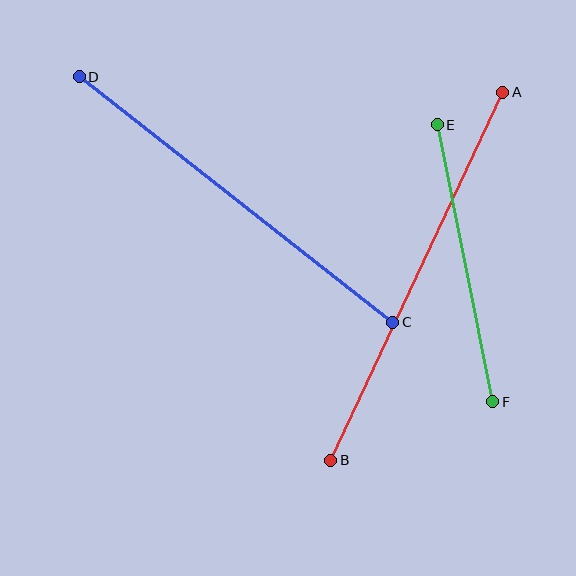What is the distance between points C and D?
The distance is approximately 398 pixels.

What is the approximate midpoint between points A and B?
The midpoint is at approximately (417, 276) pixels.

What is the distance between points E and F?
The distance is approximately 282 pixels.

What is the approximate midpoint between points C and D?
The midpoint is at approximately (236, 199) pixels.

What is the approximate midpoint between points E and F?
The midpoint is at approximately (465, 263) pixels.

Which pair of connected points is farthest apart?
Points A and B are farthest apart.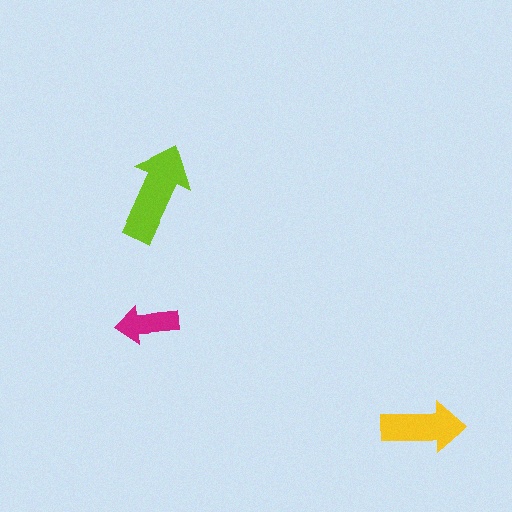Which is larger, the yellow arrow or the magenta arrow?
The yellow one.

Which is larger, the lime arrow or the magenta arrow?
The lime one.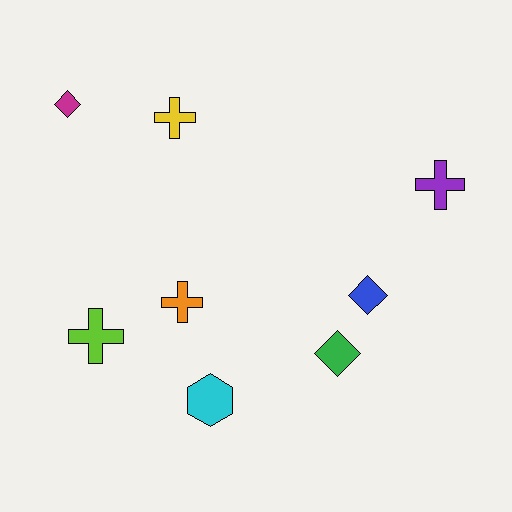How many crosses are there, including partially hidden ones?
There are 4 crosses.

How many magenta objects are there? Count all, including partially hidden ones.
There is 1 magenta object.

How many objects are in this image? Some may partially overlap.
There are 8 objects.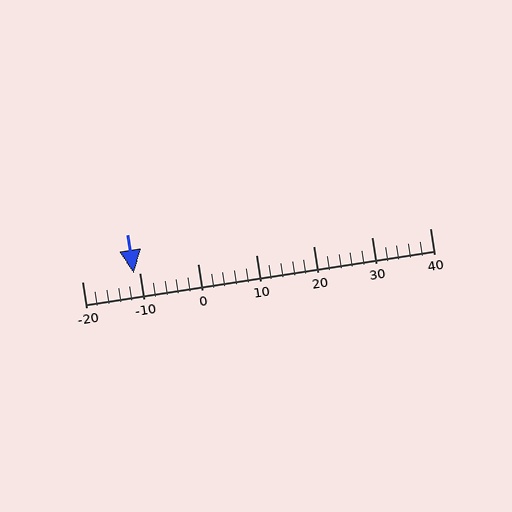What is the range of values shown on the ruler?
The ruler shows values from -20 to 40.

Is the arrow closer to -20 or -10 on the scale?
The arrow is closer to -10.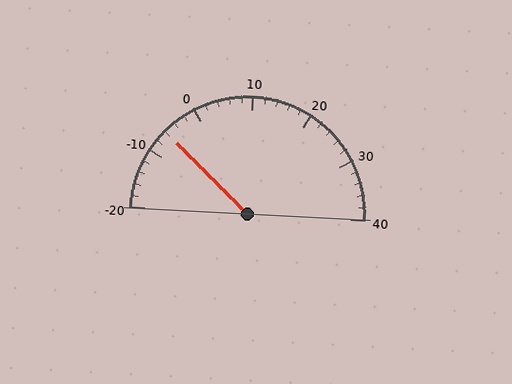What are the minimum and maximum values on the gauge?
The gauge ranges from -20 to 40.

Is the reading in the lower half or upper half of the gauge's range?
The reading is in the lower half of the range (-20 to 40).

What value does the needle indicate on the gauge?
The needle indicates approximately -6.